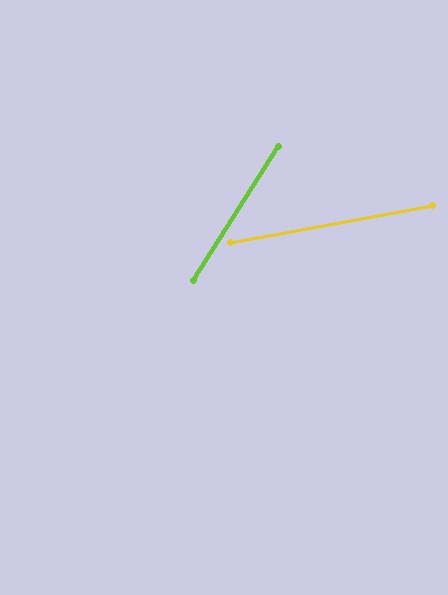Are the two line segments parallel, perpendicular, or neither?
Neither parallel nor perpendicular — they differ by about 47°.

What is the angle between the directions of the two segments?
Approximately 47 degrees.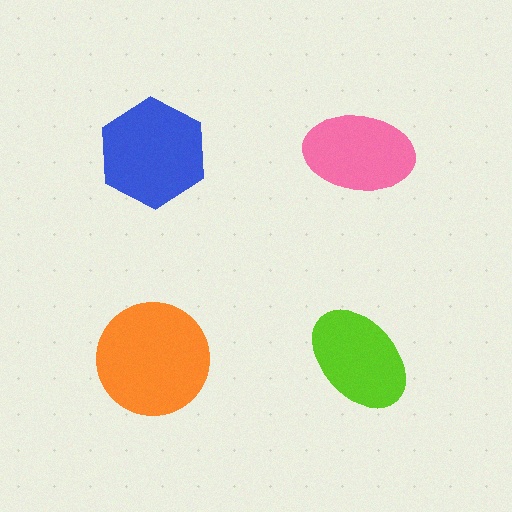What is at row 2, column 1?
An orange circle.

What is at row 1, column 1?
A blue hexagon.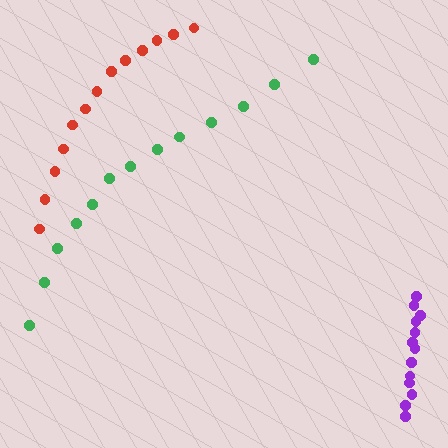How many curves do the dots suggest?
There are 3 distinct paths.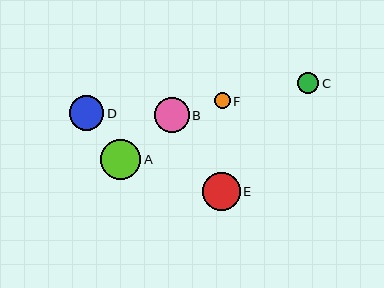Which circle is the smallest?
Circle F is the smallest with a size of approximately 16 pixels.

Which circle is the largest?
Circle A is the largest with a size of approximately 40 pixels.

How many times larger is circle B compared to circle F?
Circle B is approximately 2.2 times the size of circle F.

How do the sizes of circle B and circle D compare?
Circle B and circle D are approximately the same size.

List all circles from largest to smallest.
From largest to smallest: A, E, B, D, C, F.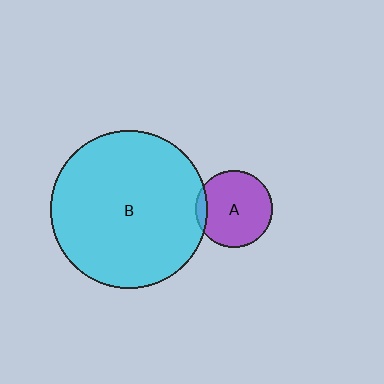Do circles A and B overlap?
Yes.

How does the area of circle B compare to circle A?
Approximately 4.2 times.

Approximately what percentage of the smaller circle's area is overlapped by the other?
Approximately 10%.